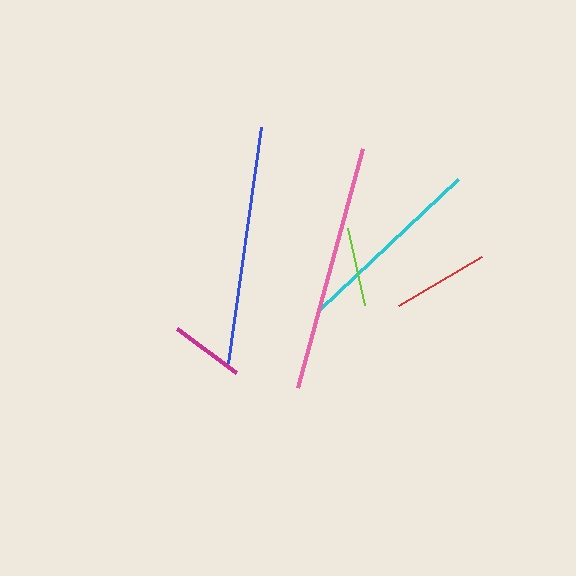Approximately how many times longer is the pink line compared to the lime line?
The pink line is approximately 3.1 times the length of the lime line.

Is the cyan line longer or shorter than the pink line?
The pink line is longer than the cyan line.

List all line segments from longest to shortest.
From longest to shortest: pink, blue, cyan, red, lime, magenta.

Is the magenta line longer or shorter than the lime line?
The lime line is longer than the magenta line.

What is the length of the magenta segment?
The magenta segment is approximately 74 pixels long.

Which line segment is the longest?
The pink line is the longest at approximately 247 pixels.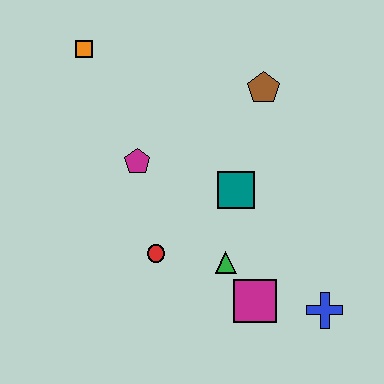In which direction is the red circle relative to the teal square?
The red circle is to the left of the teal square.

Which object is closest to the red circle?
The green triangle is closest to the red circle.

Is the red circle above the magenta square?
Yes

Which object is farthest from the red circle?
The orange square is farthest from the red circle.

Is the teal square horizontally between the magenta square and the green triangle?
Yes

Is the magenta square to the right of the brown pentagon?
No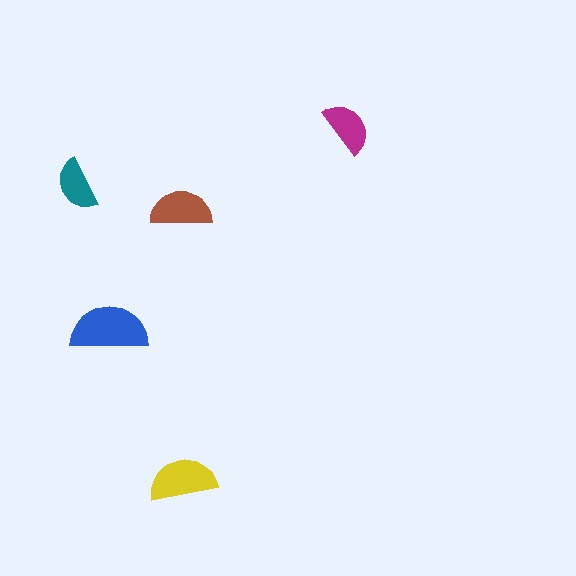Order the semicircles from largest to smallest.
the blue one, the yellow one, the brown one, the magenta one, the teal one.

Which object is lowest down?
The yellow semicircle is bottommost.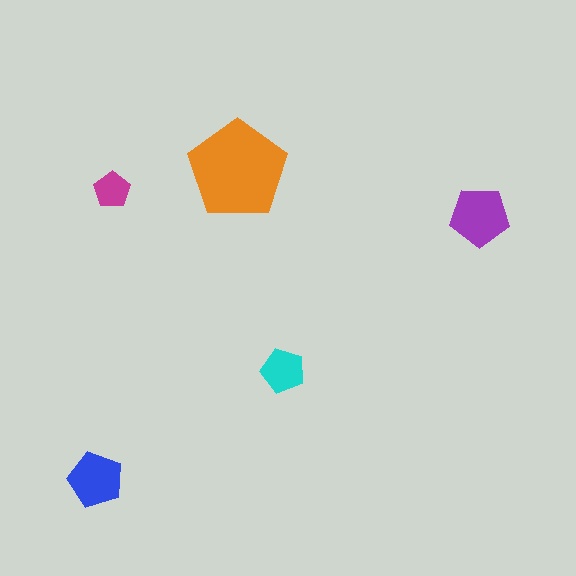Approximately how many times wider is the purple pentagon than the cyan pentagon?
About 1.5 times wider.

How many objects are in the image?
There are 5 objects in the image.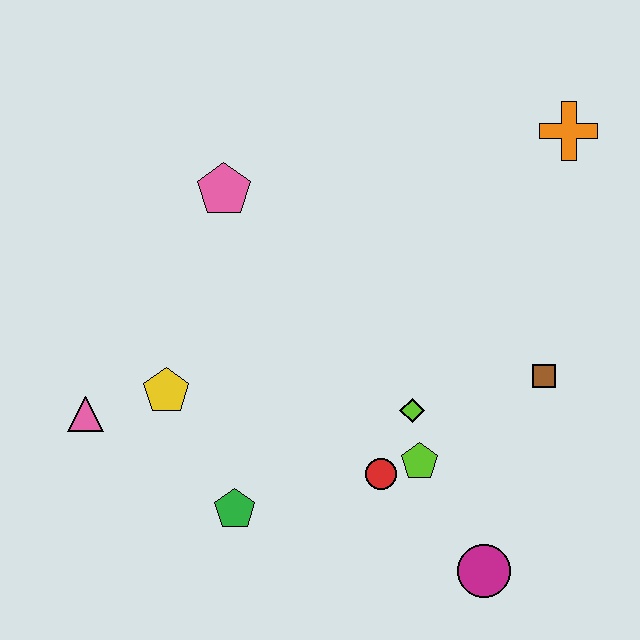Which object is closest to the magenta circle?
The lime pentagon is closest to the magenta circle.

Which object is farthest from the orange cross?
The pink triangle is farthest from the orange cross.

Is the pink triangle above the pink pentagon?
No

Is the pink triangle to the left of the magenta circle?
Yes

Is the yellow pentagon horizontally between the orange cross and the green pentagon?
No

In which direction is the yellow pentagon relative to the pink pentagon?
The yellow pentagon is below the pink pentagon.